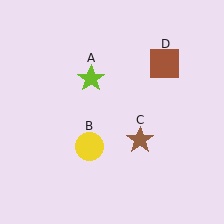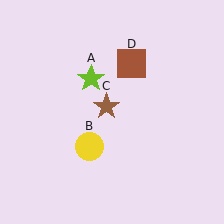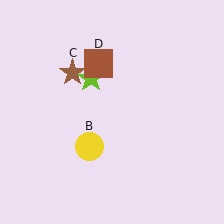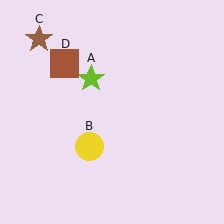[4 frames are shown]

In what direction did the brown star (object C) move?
The brown star (object C) moved up and to the left.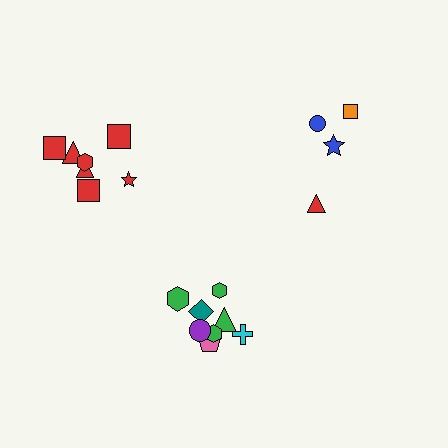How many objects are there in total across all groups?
There are 19 objects.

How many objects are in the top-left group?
There are 7 objects.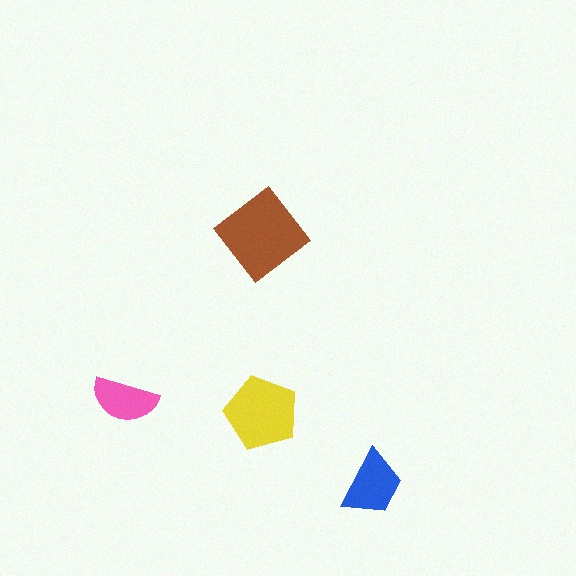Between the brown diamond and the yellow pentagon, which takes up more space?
The brown diamond.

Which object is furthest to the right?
The blue trapezoid is rightmost.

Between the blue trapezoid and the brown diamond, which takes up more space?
The brown diamond.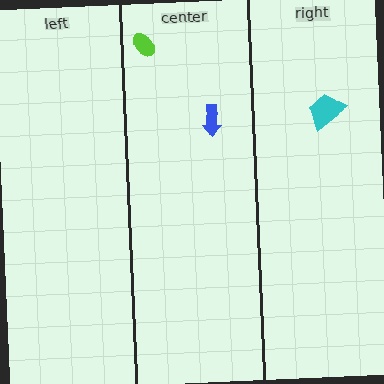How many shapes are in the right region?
1.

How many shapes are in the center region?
2.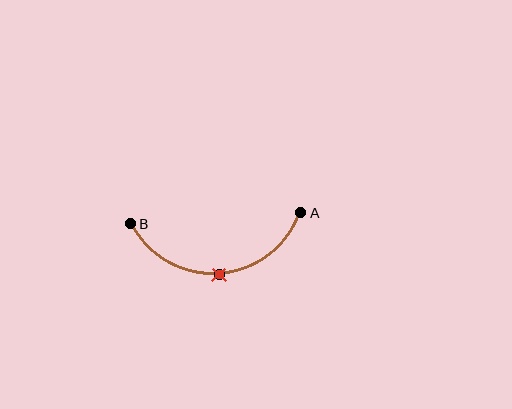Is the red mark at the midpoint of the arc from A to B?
Yes. The red mark lies on the arc at equal arc-length from both A and B — it is the arc midpoint.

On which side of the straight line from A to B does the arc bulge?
The arc bulges below the straight line connecting A and B.